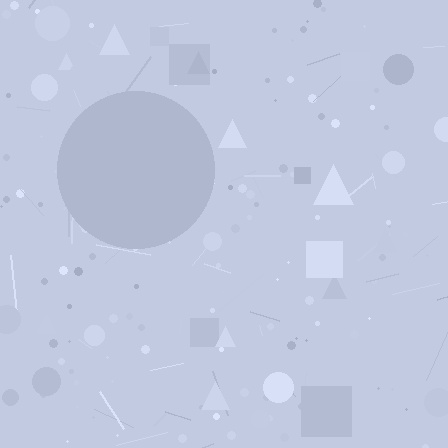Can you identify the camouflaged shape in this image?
The camouflaged shape is a circle.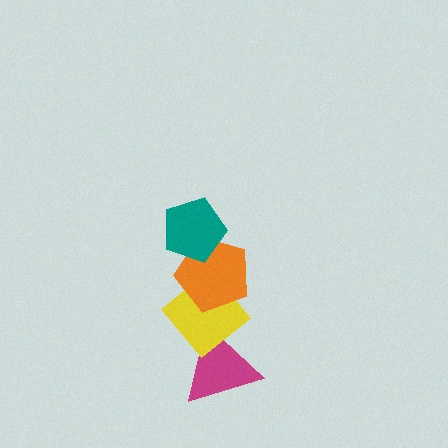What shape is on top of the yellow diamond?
The orange pentagon is on top of the yellow diamond.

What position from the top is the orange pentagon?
The orange pentagon is 2nd from the top.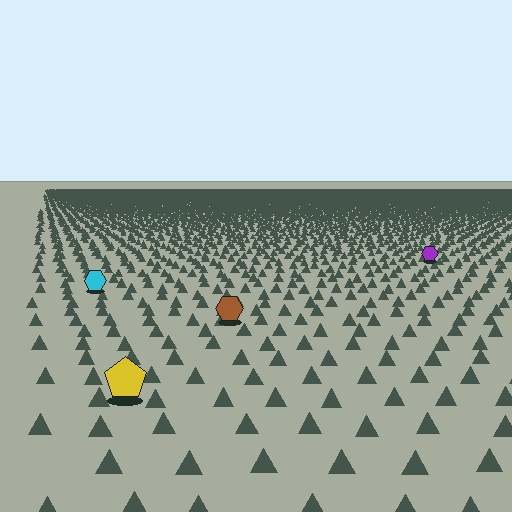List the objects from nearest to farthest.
From nearest to farthest: the yellow pentagon, the brown hexagon, the cyan hexagon, the purple hexagon.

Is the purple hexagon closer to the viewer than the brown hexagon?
No. The brown hexagon is closer — you can tell from the texture gradient: the ground texture is coarser near it.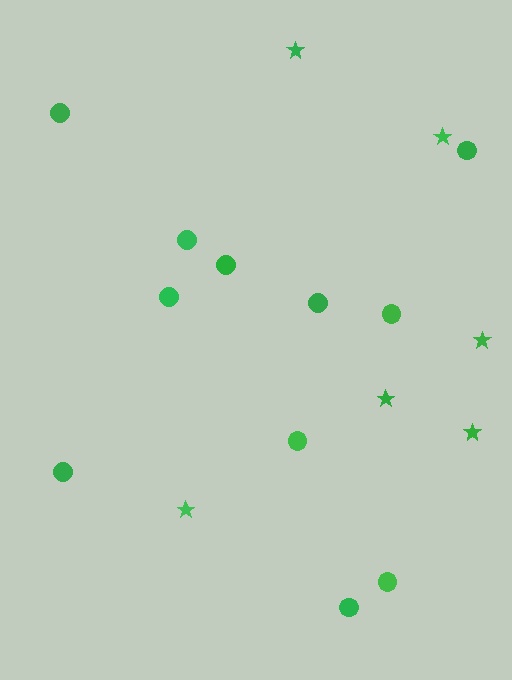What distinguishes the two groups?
There are 2 groups: one group of stars (6) and one group of circles (11).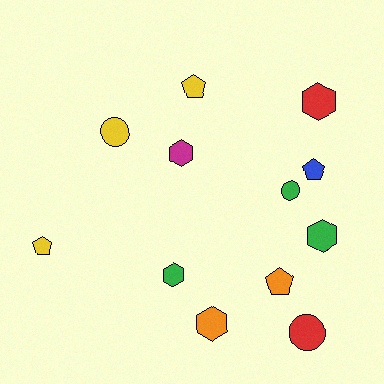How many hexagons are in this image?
There are 5 hexagons.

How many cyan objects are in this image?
There are no cyan objects.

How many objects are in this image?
There are 12 objects.